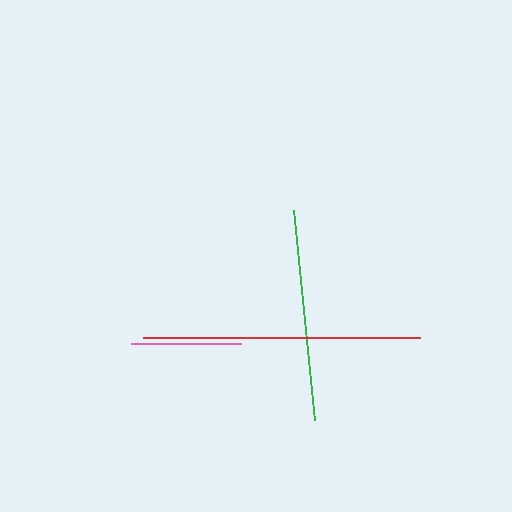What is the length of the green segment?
The green segment is approximately 212 pixels long.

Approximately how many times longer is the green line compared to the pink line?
The green line is approximately 1.9 times the length of the pink line.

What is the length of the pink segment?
The pink segment is approximately 110 pixels long.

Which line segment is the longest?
The red line is the longest at approximately 277 pixels.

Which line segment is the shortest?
The pink line is the shortest at approximately 110 pixels.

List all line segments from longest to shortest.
From longest to shortest: red, green, pink.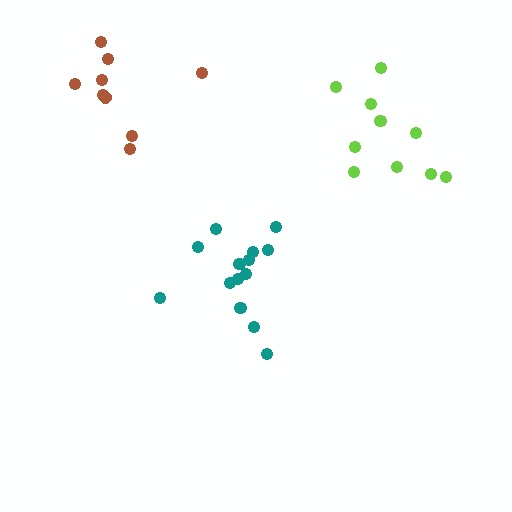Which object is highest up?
The brown cluster is topmost.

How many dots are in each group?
Group 1: 10 dots, Group 2: 14 dots, Group 3: 9 dots (33 total).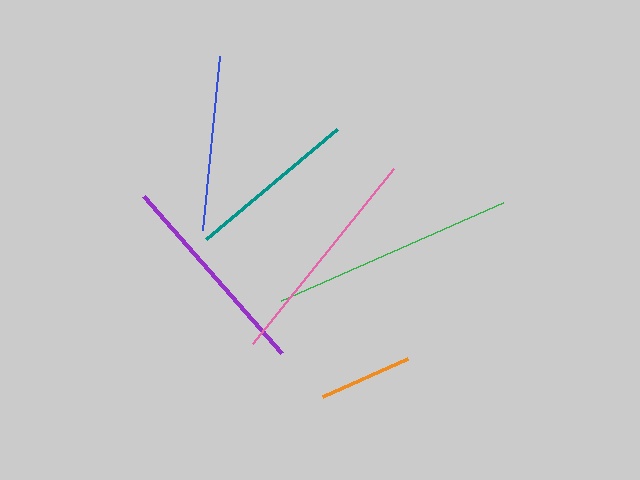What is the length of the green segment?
The green segment is approximately 243 pixels long.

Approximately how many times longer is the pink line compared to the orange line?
The pink line is approximately 2.4 times the length of the orange line.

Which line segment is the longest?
The green line is the longest at approximately 243 pixels.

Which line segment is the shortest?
The orange line is the shortest at approximately 93 pixels.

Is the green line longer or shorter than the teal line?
The green line is longer than the teal line.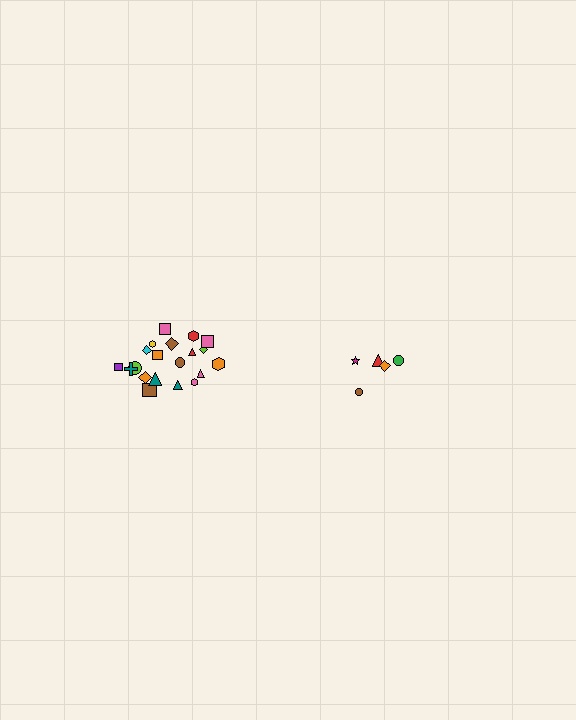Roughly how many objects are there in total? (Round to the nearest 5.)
Roughly 25 objects in total.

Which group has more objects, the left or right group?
The left group.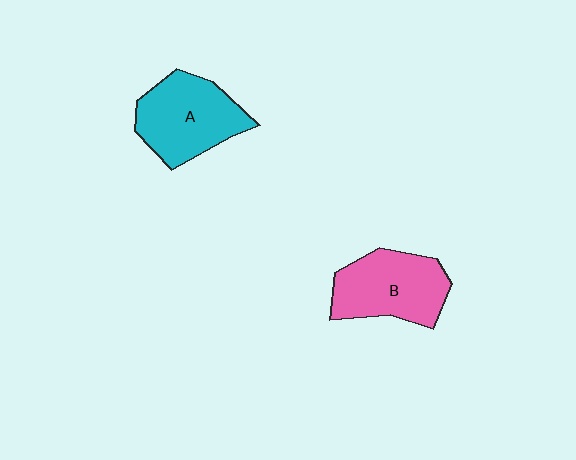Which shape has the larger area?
Shape A (cyan).